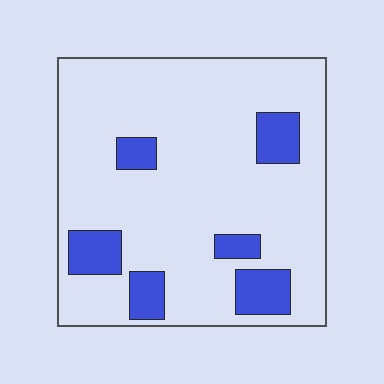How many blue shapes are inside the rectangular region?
6.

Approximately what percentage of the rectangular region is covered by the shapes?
Approximately 15%.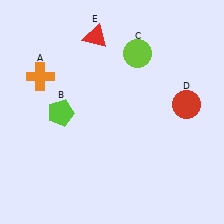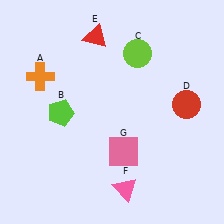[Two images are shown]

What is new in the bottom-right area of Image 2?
A pink triangle (F) was added in the bottom-right area of Image 2.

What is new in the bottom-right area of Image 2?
A pink square (G) was added in the bottom-right area of Image 2.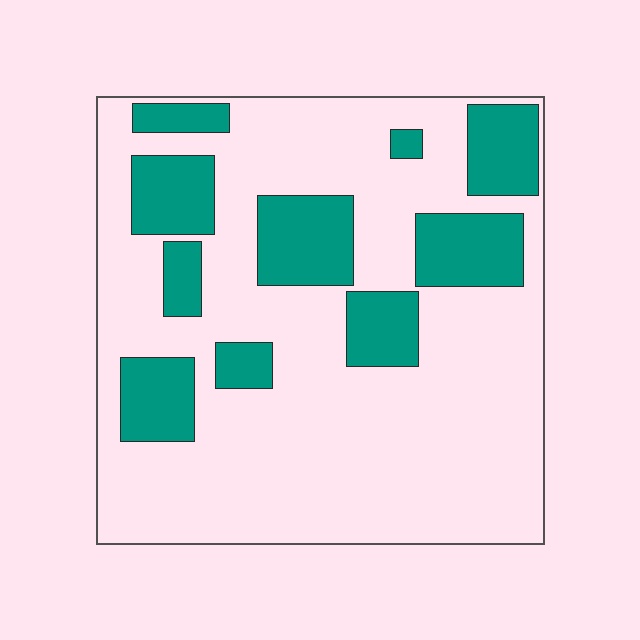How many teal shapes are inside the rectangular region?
10.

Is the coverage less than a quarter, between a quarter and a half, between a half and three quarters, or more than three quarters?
Between a quarter and a half.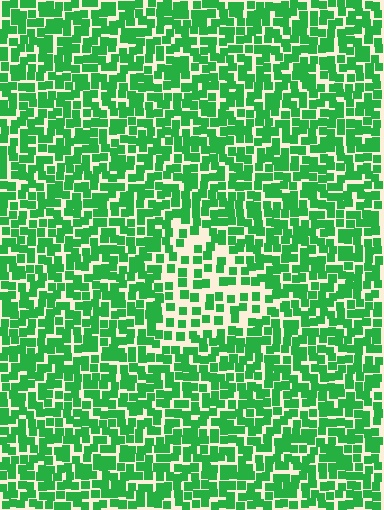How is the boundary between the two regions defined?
The boundary is defined by a change in element density (approximately 1.9x ratio). All elements are the same color, size, and shape.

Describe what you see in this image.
The image contains small green elements arranged at two different densities. A triangle-shaped region is visible where the elements are less densely packed than the surrounding area.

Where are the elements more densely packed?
The elements are more densely packed outside the triangle boundary.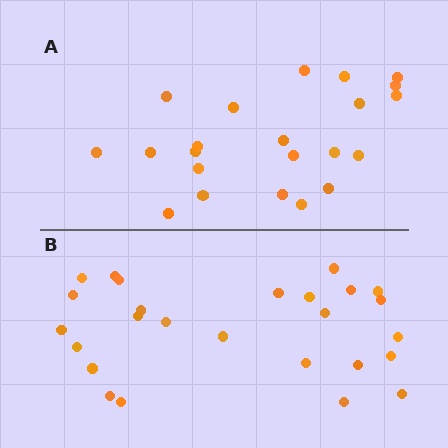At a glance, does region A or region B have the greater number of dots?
Region B (the bottom region) has more dots.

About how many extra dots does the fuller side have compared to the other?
Region B has about 4 more dots than region A.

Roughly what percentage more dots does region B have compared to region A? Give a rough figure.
About 20% more.